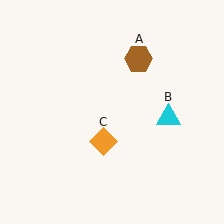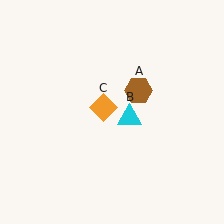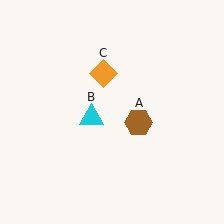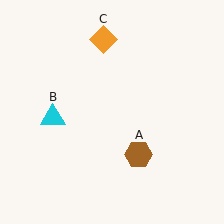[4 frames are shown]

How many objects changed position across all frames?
3 objects changed position: brown hexagon (object A), cyan triangle (object B), orange diamond (object C).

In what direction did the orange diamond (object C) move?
The orange diamond (object C) moved up.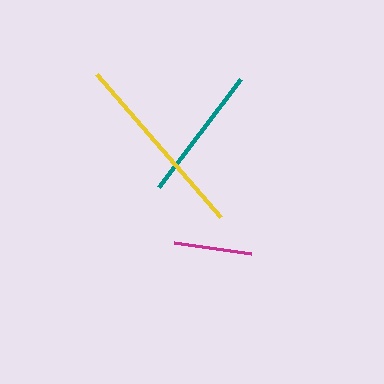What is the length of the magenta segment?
The magenta segment is approximately 78 pixels long.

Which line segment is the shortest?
The magenta line is the shortest at approximately 78 pixels.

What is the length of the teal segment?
The teal segment is approximately 135 pixels long.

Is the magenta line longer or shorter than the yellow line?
The yellow line is longer than the magenta line.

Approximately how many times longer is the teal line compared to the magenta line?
The teal line is approximately 1.7 times the length of the magenta line.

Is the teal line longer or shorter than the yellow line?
The yellow line is longer than the teal line.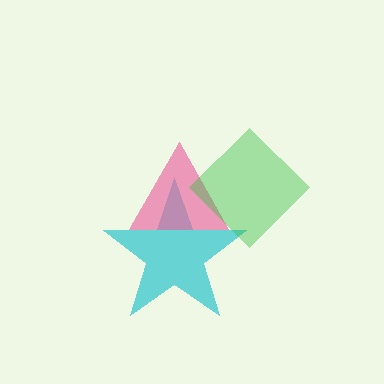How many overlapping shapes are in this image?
There are 3 overlapping shapes in the image.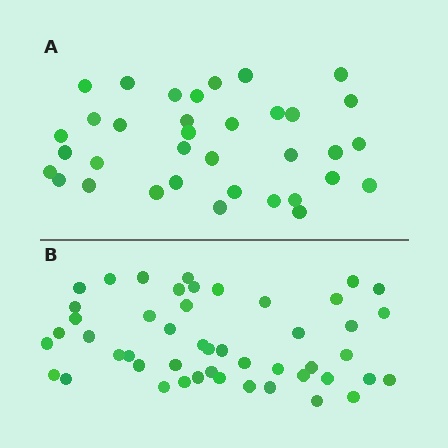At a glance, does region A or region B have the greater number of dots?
Region B (the bottom region) has more dots.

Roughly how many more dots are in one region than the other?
Region B has approximately 15 more dots than region A.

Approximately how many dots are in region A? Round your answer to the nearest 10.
About 40 dots. (The exact count is 35, which rounds to 40.)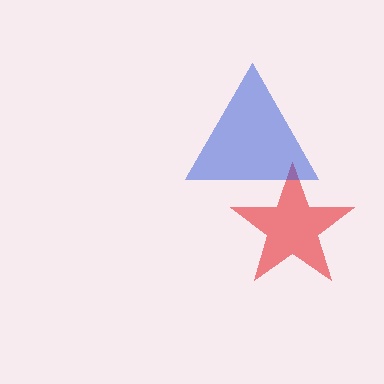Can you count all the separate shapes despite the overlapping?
Yes, there are 2 separate shapes.